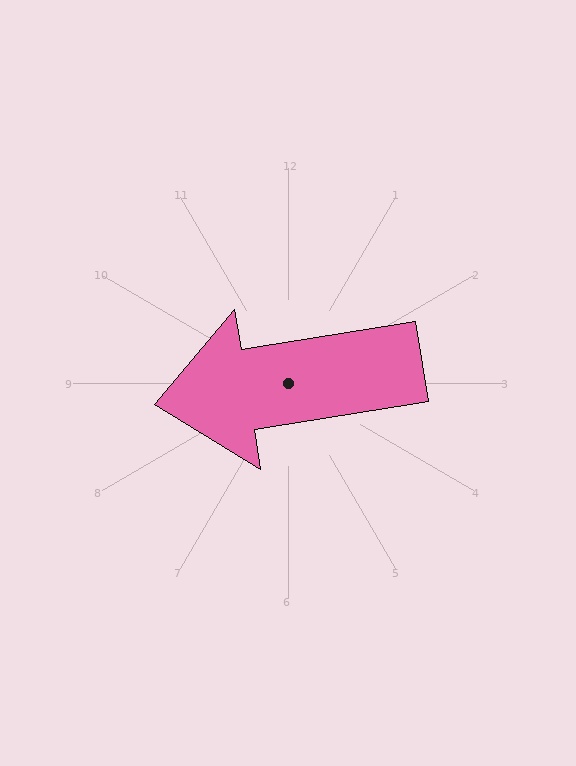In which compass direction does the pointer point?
West.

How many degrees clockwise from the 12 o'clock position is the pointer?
Approximately 261 degrees.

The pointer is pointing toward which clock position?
Roughly 9 o'clock.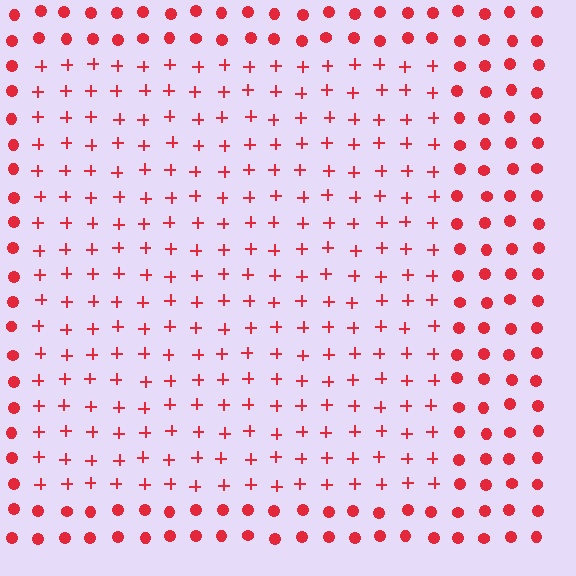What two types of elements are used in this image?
The image uses plus signs inside the rectangle region and circles outside it.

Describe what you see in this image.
The image is filled with small red elements arranged in a uniform grid. A rectangle-shaped region contains plus signs, while the surrounding area contains circles. The boundary is defined purely by the change in element shape.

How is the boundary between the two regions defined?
The boundary is defined by a change in element shape: plus signs inside vs. circles outside. All elements share the same color and spacing.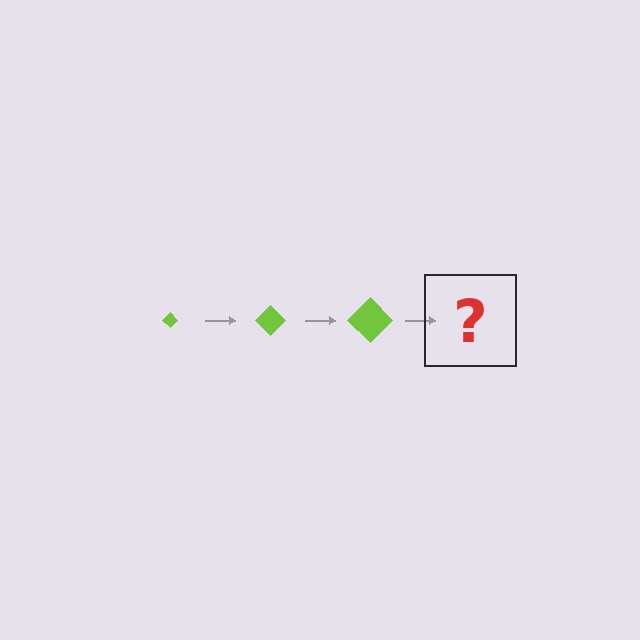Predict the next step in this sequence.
The next step is a lime diamond, larger than the previous one.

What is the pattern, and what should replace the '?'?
The pattern is that the diamond gets progressively larger each step. The '?' should be a lime diamond, larger than the previous one.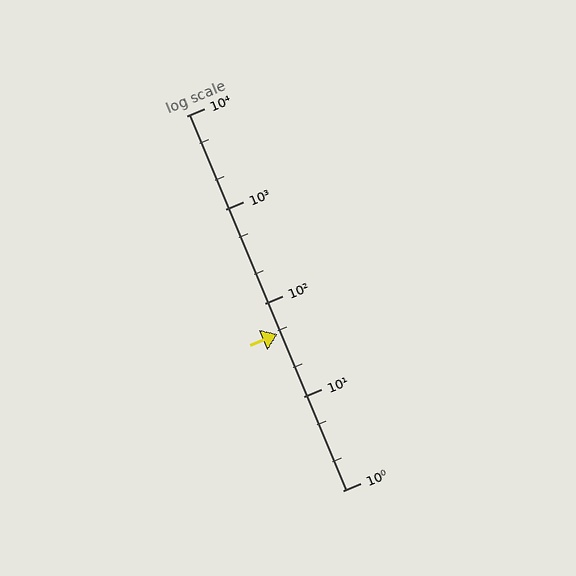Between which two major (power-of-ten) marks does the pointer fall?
The pointer is between 10 and 100.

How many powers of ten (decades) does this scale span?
The scale spans 4 decades, from 1 to 10000.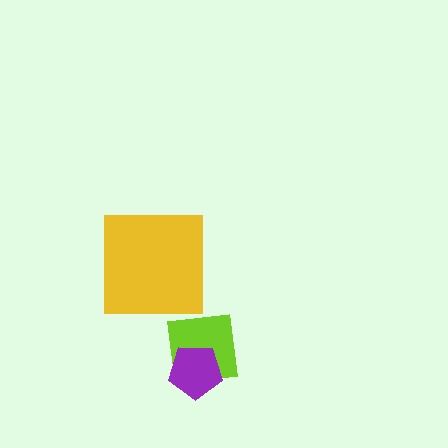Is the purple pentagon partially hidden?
No, no other shape covers it.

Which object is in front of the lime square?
The purple pentagon is in front of the lime square.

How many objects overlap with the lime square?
1 object overlaps with the lime square.